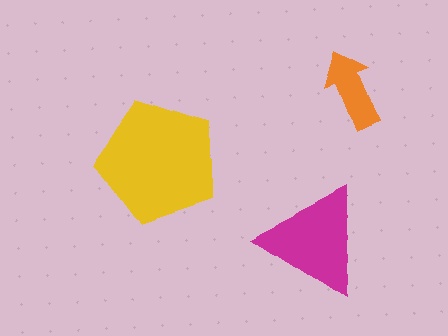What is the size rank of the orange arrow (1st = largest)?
3rd.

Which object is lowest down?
The magenta triangle is bottommost.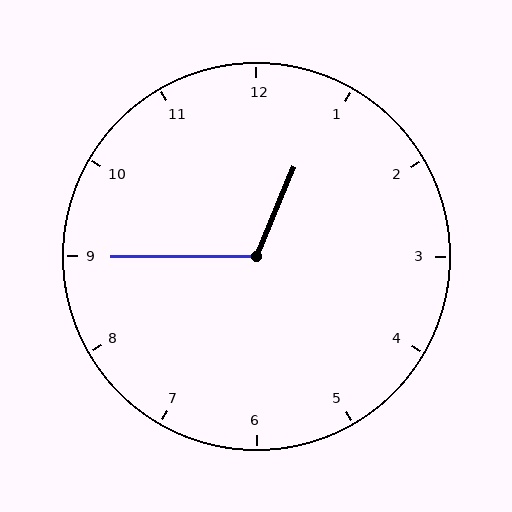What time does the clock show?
12:45.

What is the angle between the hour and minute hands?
Approximately 112 degrees.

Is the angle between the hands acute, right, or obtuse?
It is obtuse.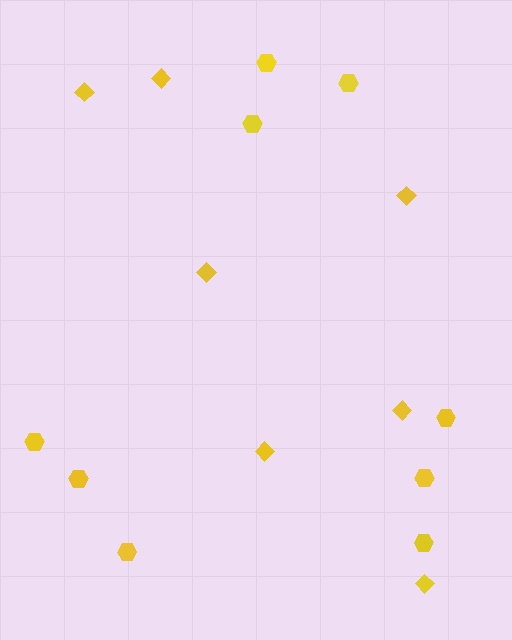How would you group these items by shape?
There are 2 groups: one group of diamonds (7) and one group of hexagons (9).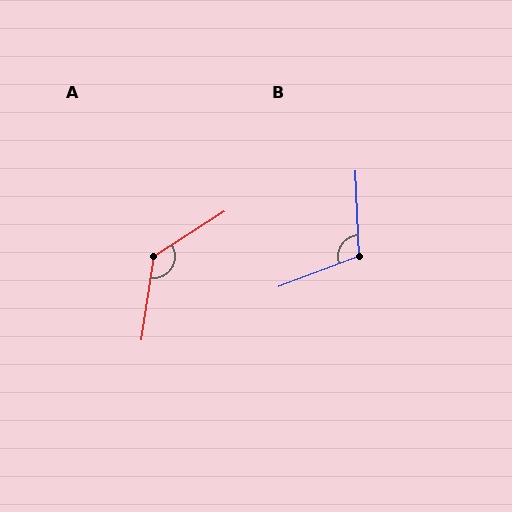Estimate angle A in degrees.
Approximately 131 degrees.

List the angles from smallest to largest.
B (109°), A (131°).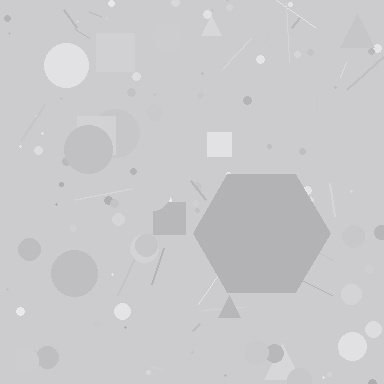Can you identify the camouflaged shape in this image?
The camouflaged shape is a hexagon.